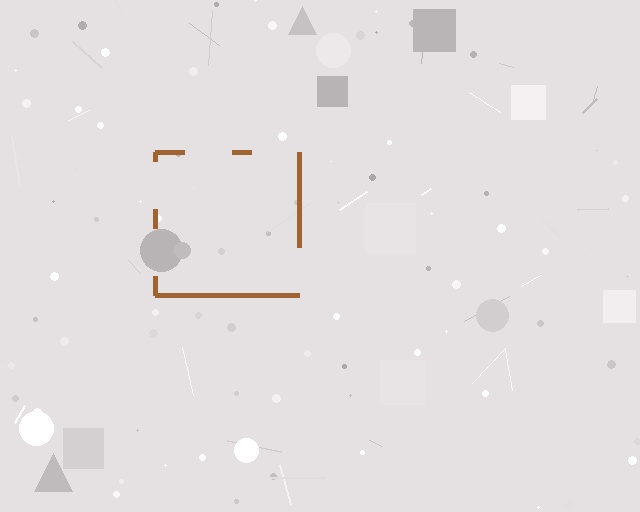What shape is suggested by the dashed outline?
The dashed outline suggests a square.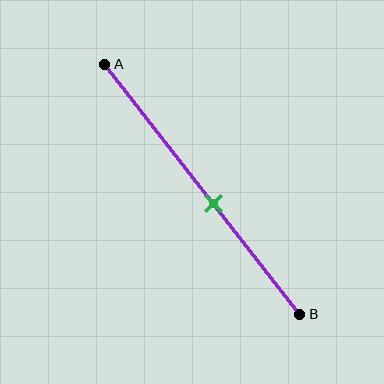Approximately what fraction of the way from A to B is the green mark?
The green mark is approximately 55% of the way from A to B.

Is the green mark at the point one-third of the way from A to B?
No, the mark is at about 55% from A, not at the 33% one-third point.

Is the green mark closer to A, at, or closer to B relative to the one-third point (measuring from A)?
The green mark is closer to point B than the one-third point of segment AB.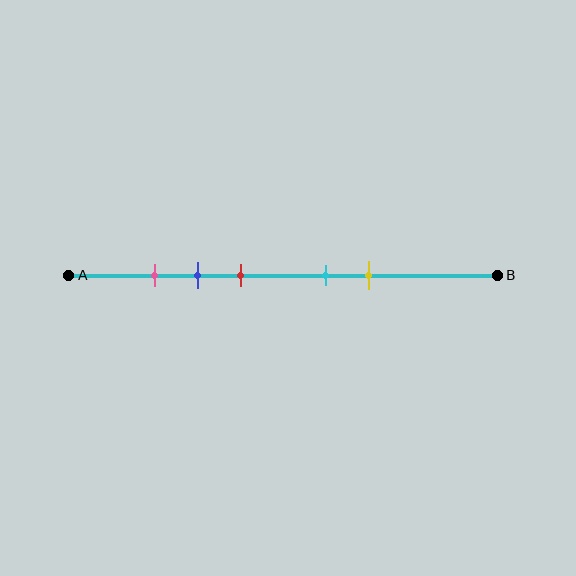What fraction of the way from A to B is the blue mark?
The blue mark is approximately 30% (0.3) of the way from A to B.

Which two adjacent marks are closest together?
The pink and blue marks are the closest adjacent pair.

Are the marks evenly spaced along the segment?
No, the marks are not evenly spaced.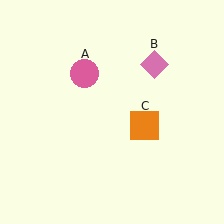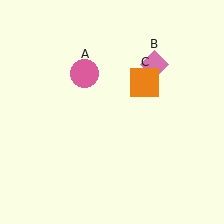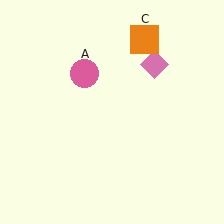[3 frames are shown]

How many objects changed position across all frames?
1 object changed position: orange square (object C).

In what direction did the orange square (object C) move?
The orange square (object C) moved up.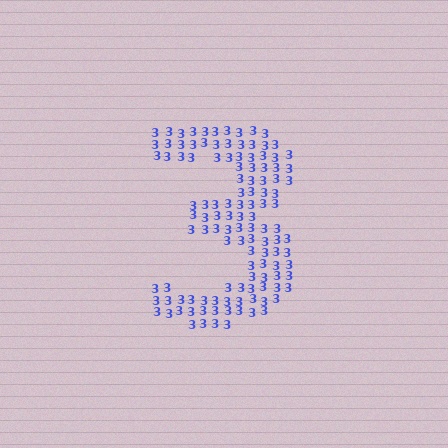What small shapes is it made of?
It is made of small digit 3's.